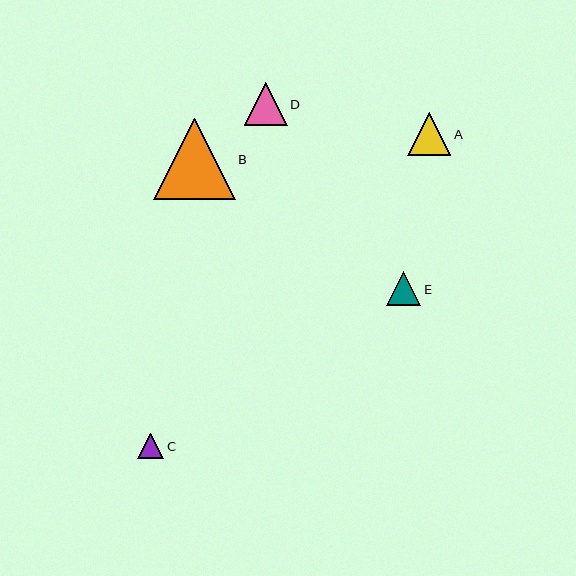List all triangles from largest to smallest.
From largest to smallest: B, D, A, E, C.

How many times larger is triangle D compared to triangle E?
Triangle D is approximately 1.3 times the size of triangle E.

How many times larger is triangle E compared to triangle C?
Triangle E is approximately 1.3 times the size of triangle C.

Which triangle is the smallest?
Triangle C is the smallest with a size of approximately 26 pixels.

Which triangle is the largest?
Triangle B is the largest with a size of approximately 82 pixels.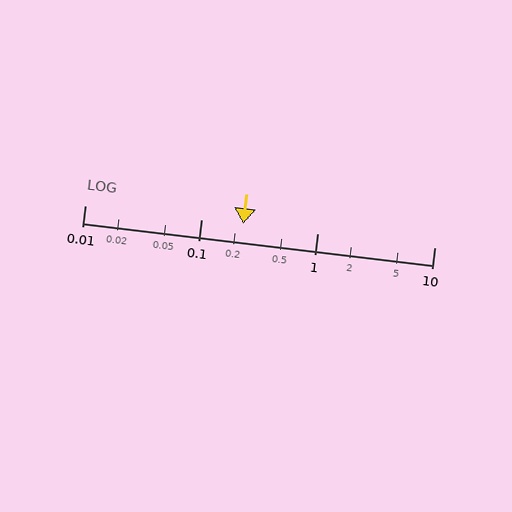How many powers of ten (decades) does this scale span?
The scale spans 3 decades, from 0.01 to 10.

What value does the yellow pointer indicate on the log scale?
The pointer indicates approximately 0.23.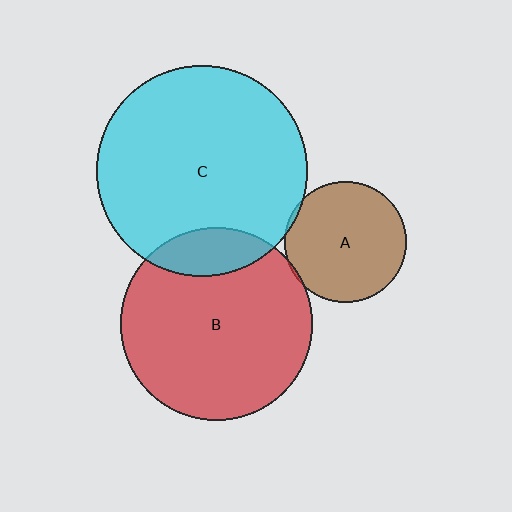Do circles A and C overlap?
Yes.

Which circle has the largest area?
Circle C (cyan).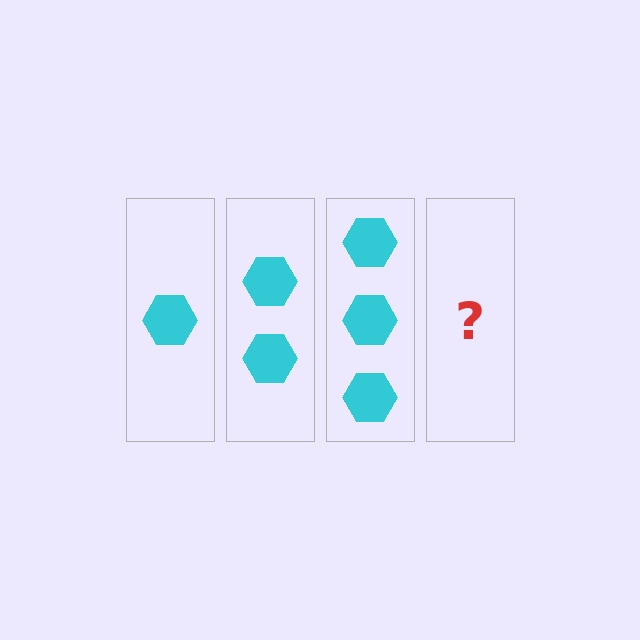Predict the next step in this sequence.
The next step is 4 hexagons.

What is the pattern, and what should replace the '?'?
The pattern is that each step adds one more hexagon. The '?' should be 4 hexagons.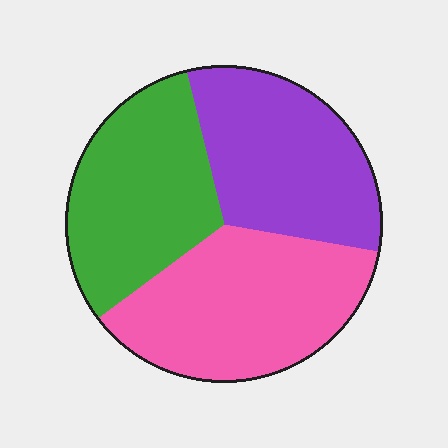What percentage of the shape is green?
Green covers 32% of the shape.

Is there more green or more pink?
Pink.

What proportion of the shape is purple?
Purple covers roughly 30% of the shape.